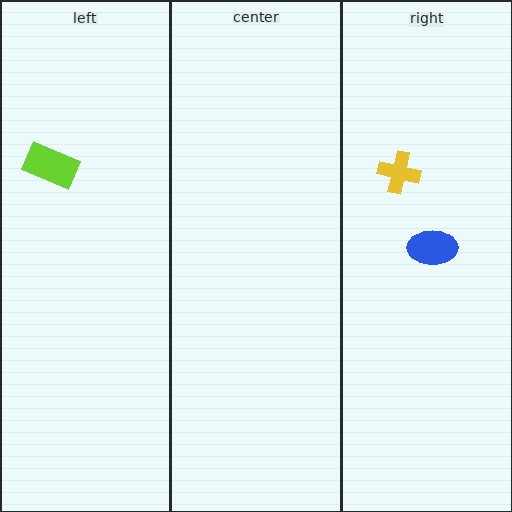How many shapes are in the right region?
2.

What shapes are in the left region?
The lime rectangle.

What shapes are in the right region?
The blue ellipse, the yellow cross.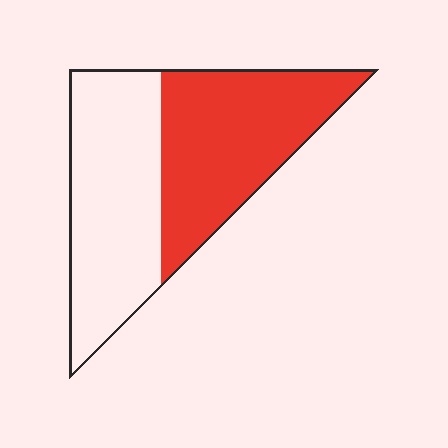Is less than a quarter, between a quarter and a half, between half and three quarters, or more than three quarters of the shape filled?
Between a quarter and a half.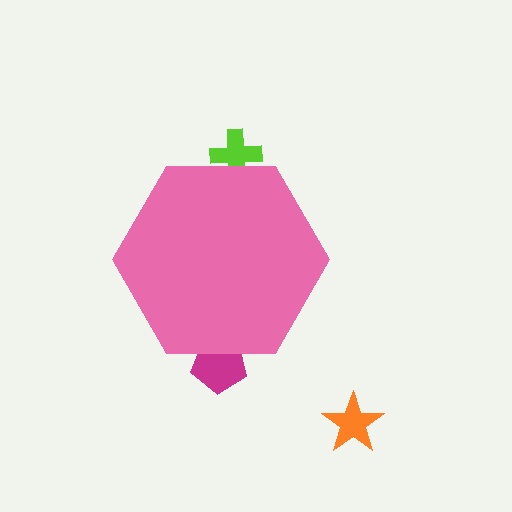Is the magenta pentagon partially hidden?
Yes, the magenta pentagon is partially hidden behind the pink hexagon.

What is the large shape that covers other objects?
A pink hexagon.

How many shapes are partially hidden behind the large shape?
2 shapes are partially hidden.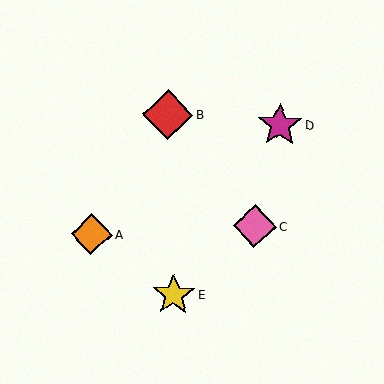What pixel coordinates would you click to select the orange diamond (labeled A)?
Click at (92, 234) to select the orange diamond A.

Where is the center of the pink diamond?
The center of the pink diamond is at (255, 226).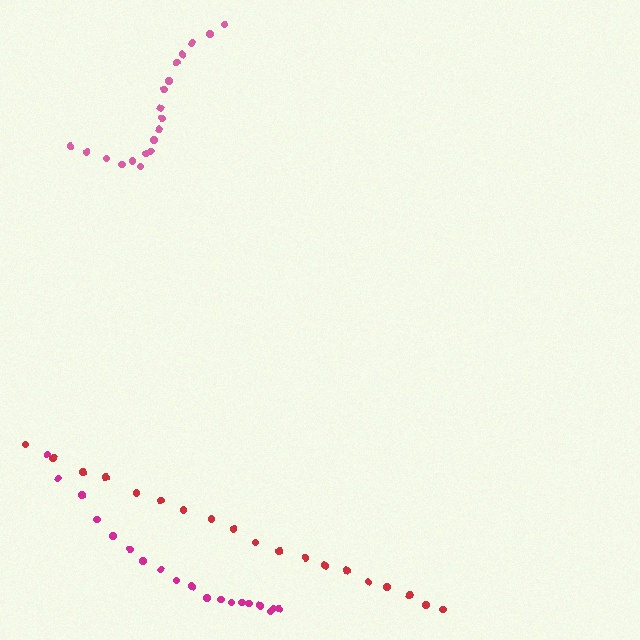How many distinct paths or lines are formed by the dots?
There are 3 distinct paths.